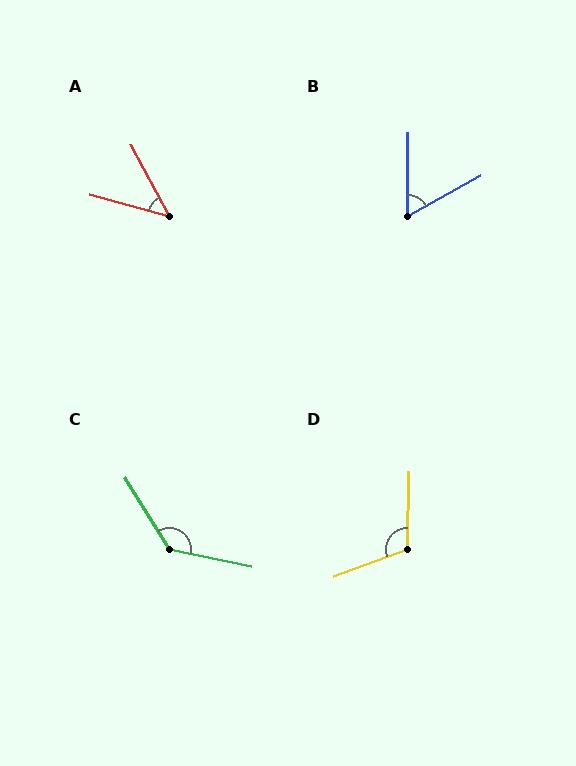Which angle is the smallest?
A, at approximately 46 degrees.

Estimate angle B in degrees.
Approximately 61 degrees.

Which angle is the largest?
C, at approximately 133 degrees.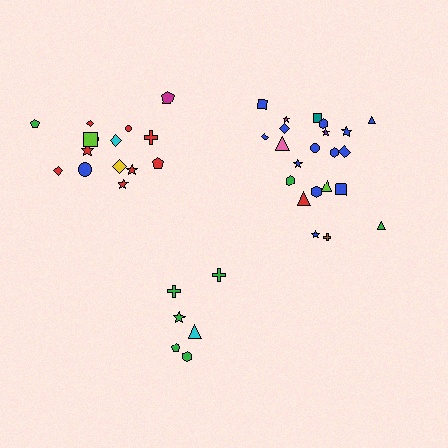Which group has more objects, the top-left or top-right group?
The top-right group.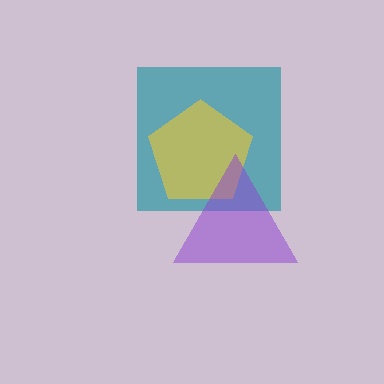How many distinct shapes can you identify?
There are 3 distinct shapes: a teal square, a yellow pentagon, a purple triangle.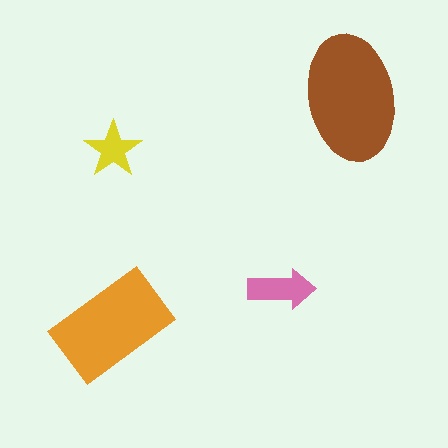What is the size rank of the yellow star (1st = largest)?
4th.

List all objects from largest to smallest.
The brown ellipse, the orange rectangle, the pink arrow, the yellow star.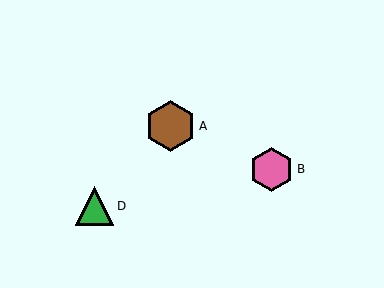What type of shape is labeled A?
Shape A is a brown hexagon.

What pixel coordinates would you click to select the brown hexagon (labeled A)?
Click at (170, 126) to select the brown hexagon A.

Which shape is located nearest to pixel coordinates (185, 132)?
The brown hexagon (labeled A) at (170, 126) is nearest to that location.